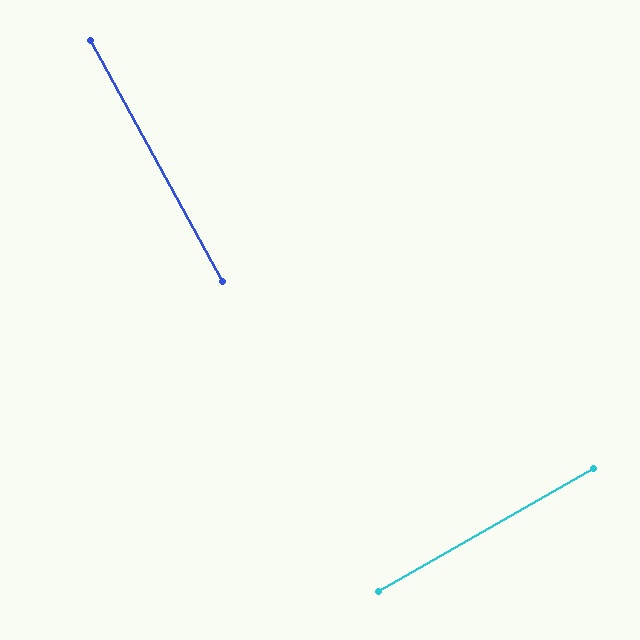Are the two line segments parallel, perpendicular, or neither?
Perpendicular — they meet at approximately 89°.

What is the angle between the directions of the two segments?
Approximately 89 degrees.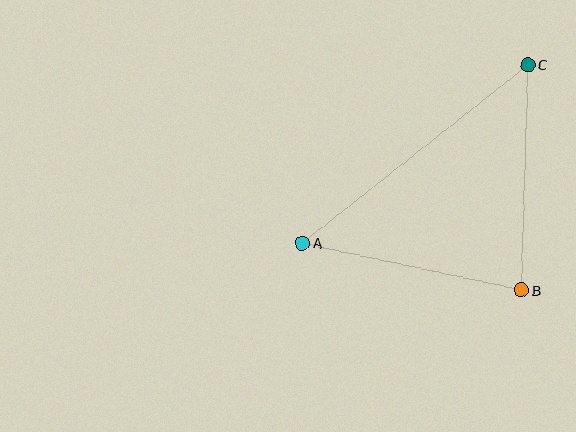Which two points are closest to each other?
Points A and B are closest to each other.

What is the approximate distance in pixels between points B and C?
The distance between B and C is approximately 226 pixels.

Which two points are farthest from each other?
Points A and C are farthest from each other.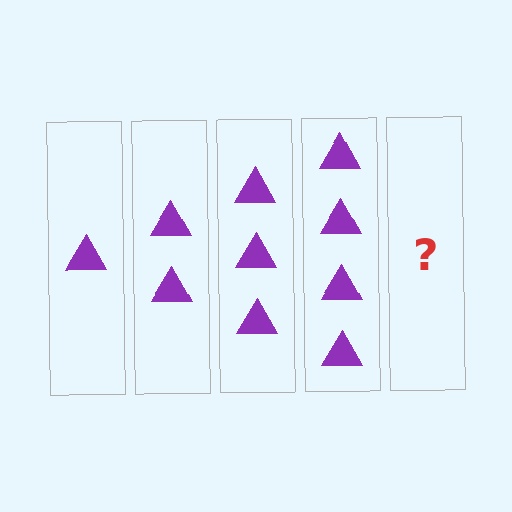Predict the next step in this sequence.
The next step is 5 triangles.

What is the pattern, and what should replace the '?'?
The pattern is that each step adds one more triangle. The '?' should be 5 triangles.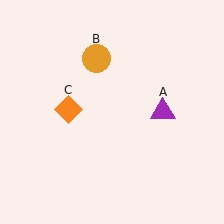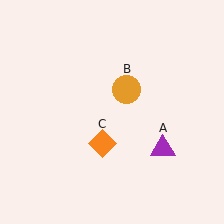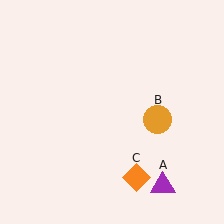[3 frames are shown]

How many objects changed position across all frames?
3 objects changed position: purple triangle (object A), orange circle (object B), orange diamond (object C).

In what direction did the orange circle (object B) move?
The orange circle (object B) moved down and to the right.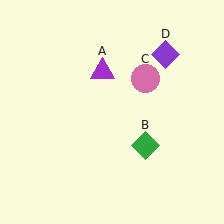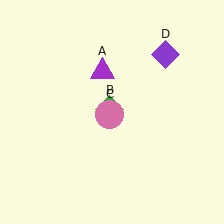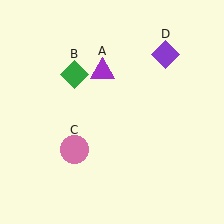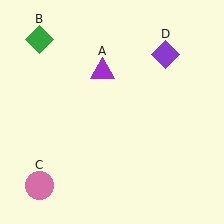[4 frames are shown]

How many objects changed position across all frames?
2 objects changed position: green diamond (object B), pink circle (object C).